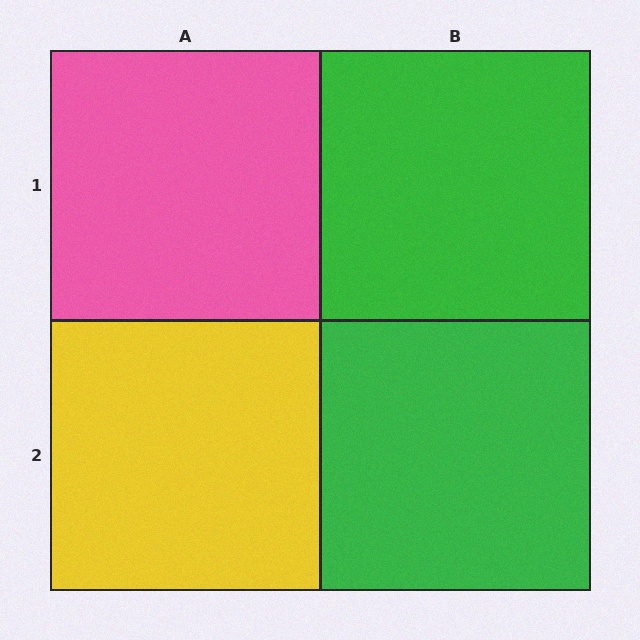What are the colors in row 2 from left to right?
Yellow, green.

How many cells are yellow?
1 cell is yellow.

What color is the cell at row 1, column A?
Pink.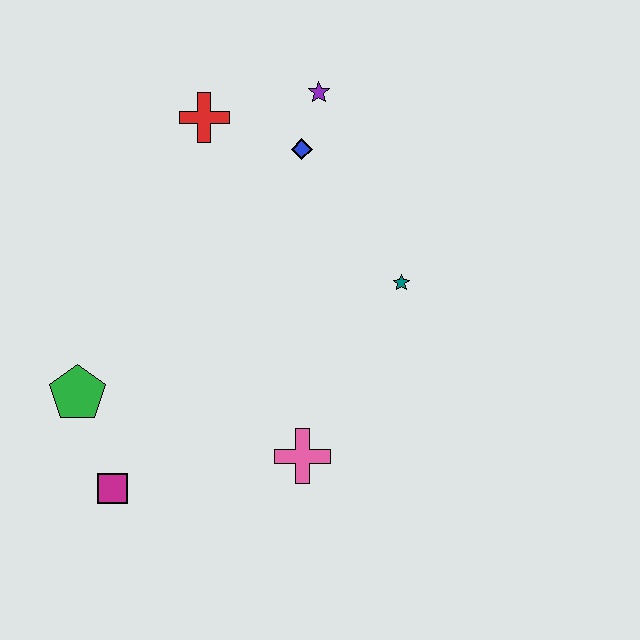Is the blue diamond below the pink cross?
No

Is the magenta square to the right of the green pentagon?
Yes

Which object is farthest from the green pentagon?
The purple star is farthest from the green pentagon.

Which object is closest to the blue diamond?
The purple star is closest to the blue diamond.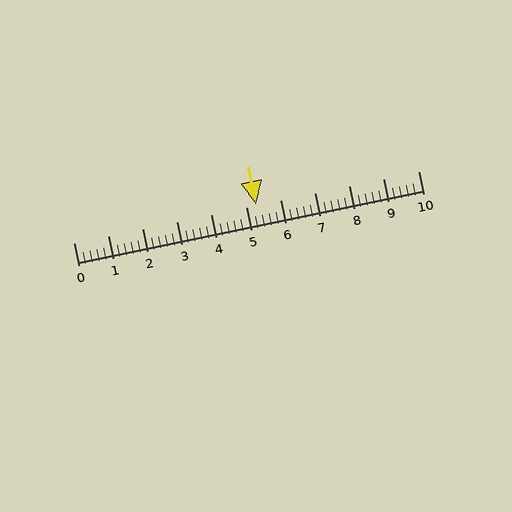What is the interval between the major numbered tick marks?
The major tick marks are spaced 1 units apart.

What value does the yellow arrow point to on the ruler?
The yellow arrow points to approximately 5.3.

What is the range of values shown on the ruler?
The ruler shows values from 0 to 10.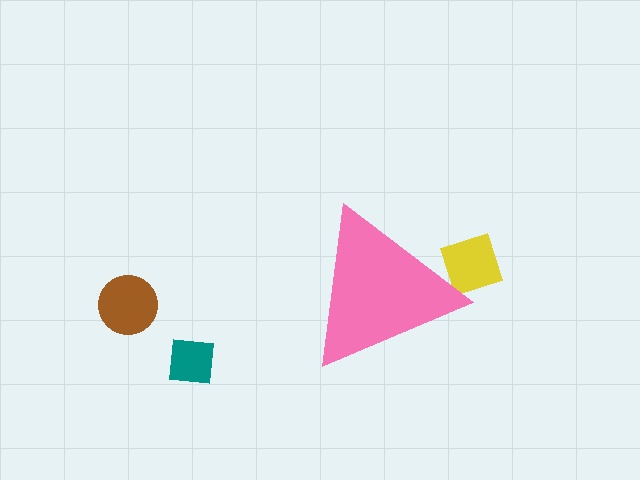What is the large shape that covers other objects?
A pink triangle.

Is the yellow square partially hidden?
Yes, the yellow square is partially hidden behind the pink triangle.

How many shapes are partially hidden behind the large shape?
1 shape is partially hidden.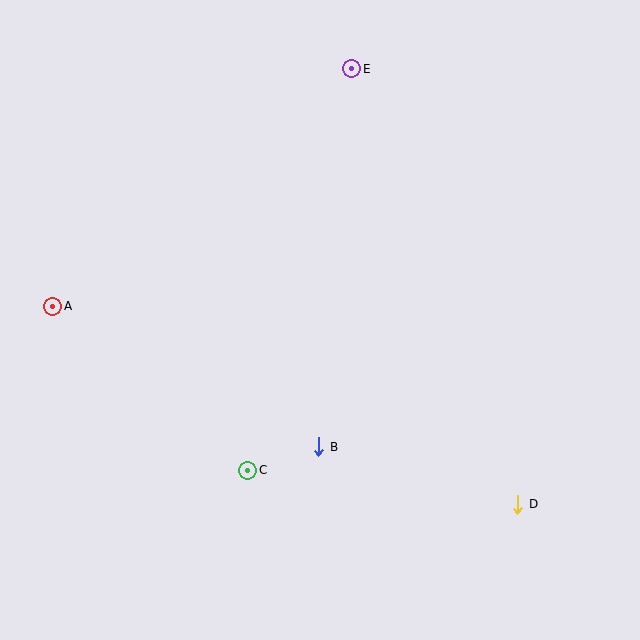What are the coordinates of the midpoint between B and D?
The midpoint between B and D is at (418, 476).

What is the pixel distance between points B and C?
The distance between B and C is 75 pixels.